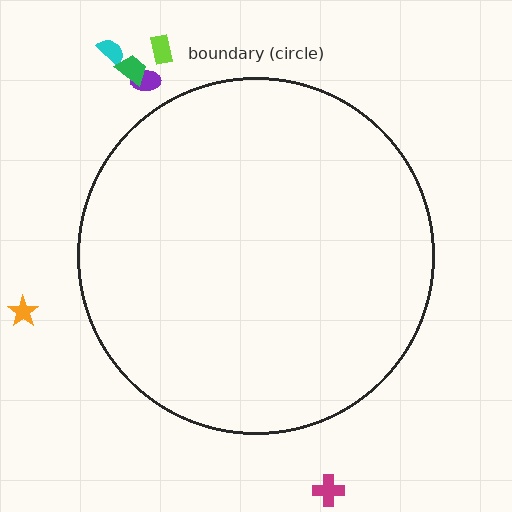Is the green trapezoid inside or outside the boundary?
Outside.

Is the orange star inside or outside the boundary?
Outside.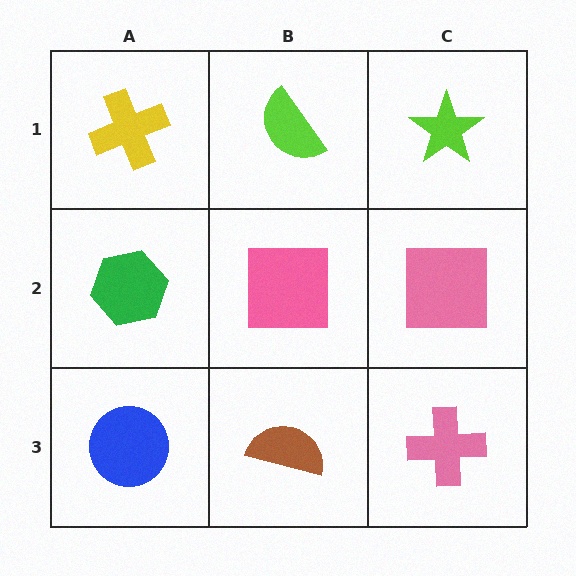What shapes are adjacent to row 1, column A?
A green hexagon (row 2, column A), a lime semicircle (row 1, column B).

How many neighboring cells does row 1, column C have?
2.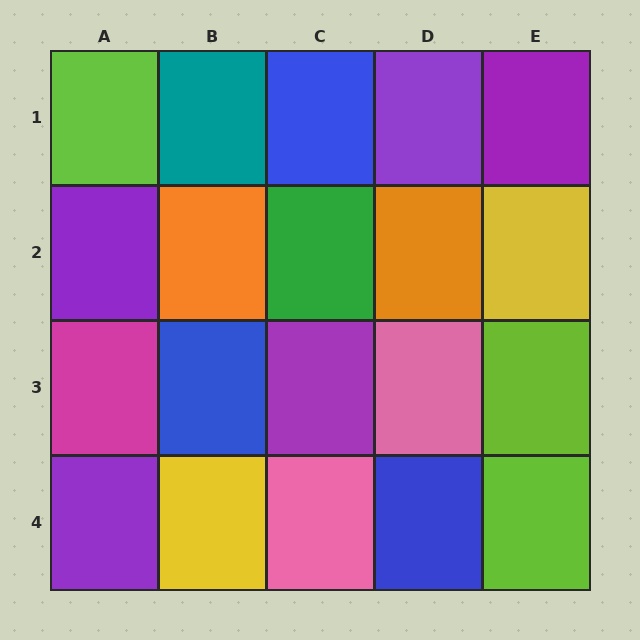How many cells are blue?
3 cells are blue.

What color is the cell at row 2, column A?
Purple.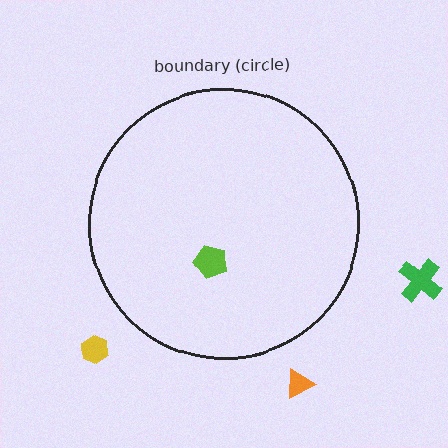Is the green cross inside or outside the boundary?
Outside.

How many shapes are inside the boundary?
1 inside, 3 outside.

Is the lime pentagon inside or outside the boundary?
Inside.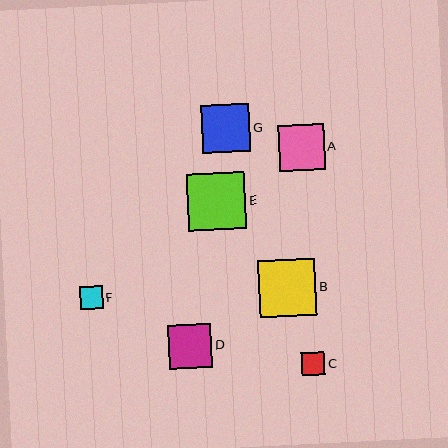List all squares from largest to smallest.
From largest to smallest: E, B, G, A, D, C, F.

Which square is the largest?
Square E is the largest with a size of approximately 58 pixels.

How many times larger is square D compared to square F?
Square D is approximately 1.9 times the size of square F.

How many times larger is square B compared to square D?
Square B is approximately 1.3 times the size of square D.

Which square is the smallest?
Square F is the smallest with a size of approximately 22 pixels.